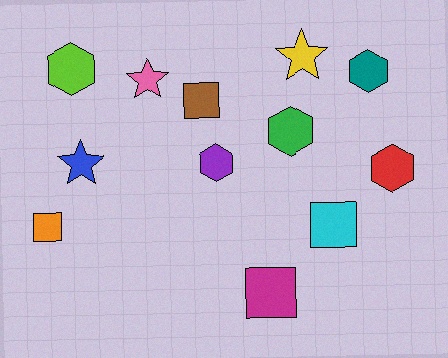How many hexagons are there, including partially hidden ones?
There are 5 hexagons.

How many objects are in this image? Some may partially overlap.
There are 12 objects.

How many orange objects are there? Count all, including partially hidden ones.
There is 1 orange object.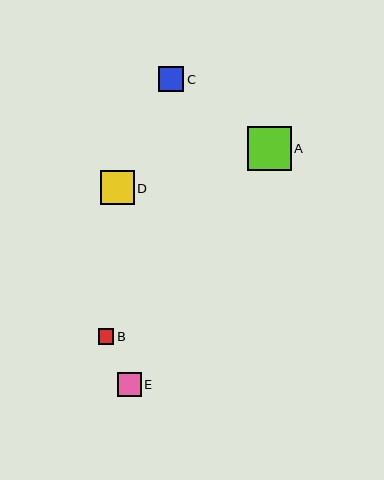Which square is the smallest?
Square B is the smallest with a size of approximately 15 pixels.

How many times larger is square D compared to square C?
Square D is approximately 1.3 times the size of square C.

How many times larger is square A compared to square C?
Square A is approximately 1.7 times the size of square C.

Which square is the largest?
Square A is the largest with a size of approximately 44 pixels.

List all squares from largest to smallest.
From largest to smallest: A, D, C, E, B.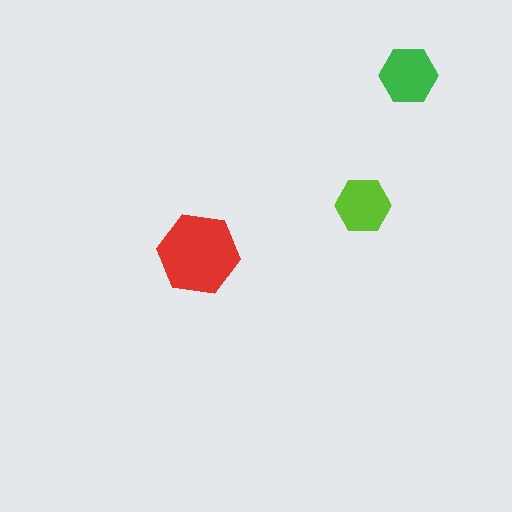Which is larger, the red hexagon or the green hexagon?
The red one.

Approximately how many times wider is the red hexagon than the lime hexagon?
About 1.5 times wider.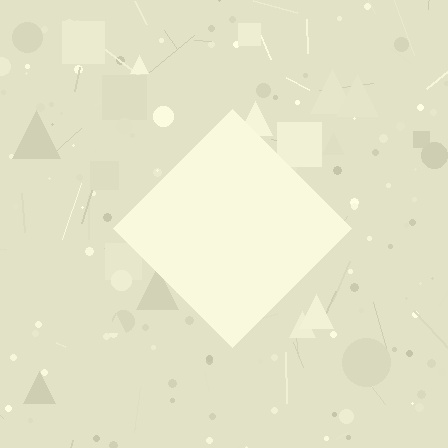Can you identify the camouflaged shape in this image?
The camouflaged shape is a diamond.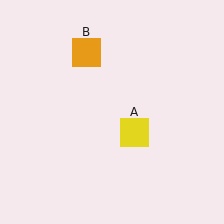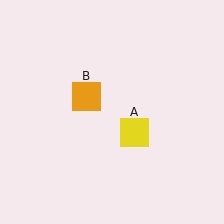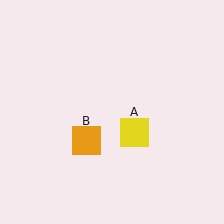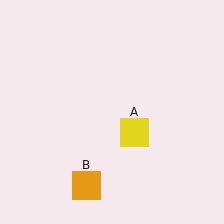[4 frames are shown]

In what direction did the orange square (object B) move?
The orange square (object B) moved down.